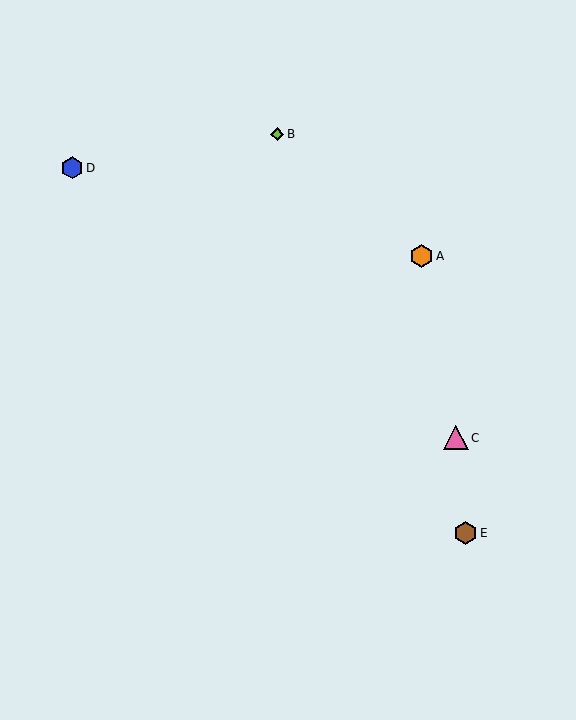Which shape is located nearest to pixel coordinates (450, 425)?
The pink triangle (labeled C) at (456, 437) is nearest to that location.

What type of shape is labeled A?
Shape A is an orange hexagon.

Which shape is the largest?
The pink triangle (labeled C) is the largest.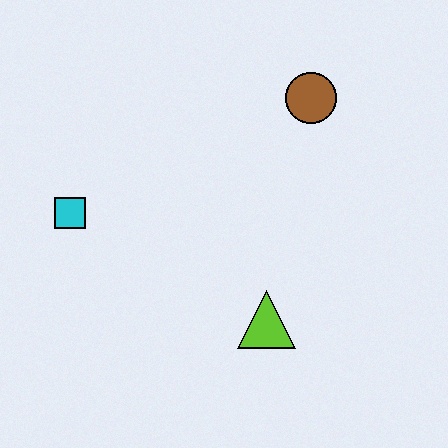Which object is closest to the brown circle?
The lime triangle is closest to the brown circle.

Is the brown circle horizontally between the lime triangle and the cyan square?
No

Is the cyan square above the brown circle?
No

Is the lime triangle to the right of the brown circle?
No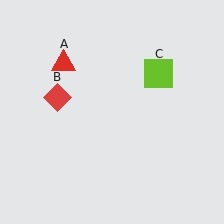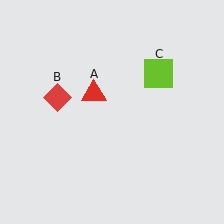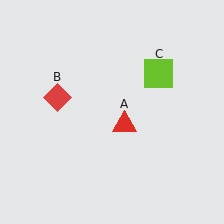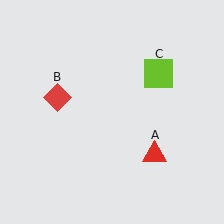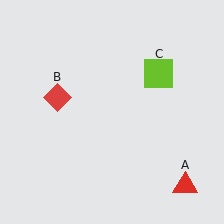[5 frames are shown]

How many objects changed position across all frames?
1 object changed position: red triangle (object A).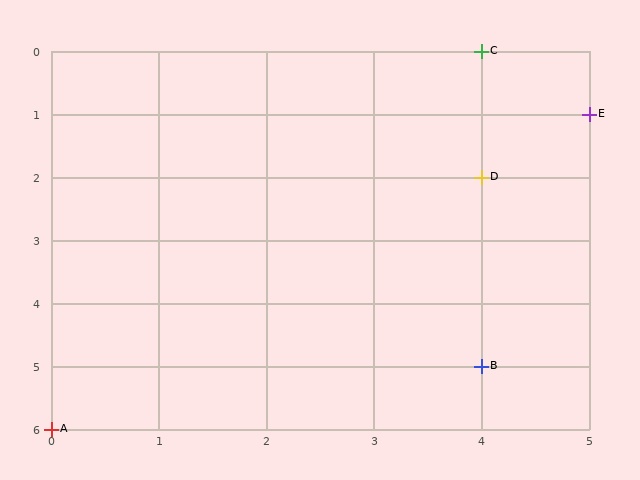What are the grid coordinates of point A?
Point A is at grid coordinates (0, 6).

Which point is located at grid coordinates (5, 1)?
Point E is at (5, 1).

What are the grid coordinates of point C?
Point C is at grid coordinates (4, 0).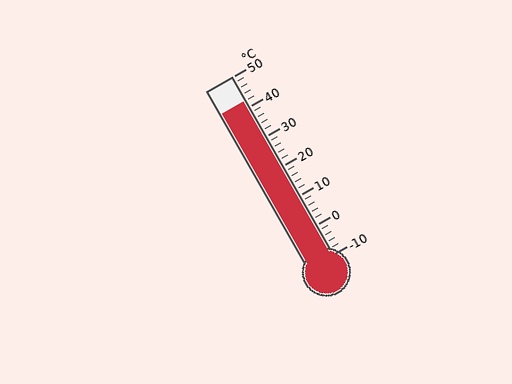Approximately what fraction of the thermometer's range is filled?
The thermometer is filled to approximately 85% of its range.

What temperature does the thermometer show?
The thermometer shows approximately 42°C.